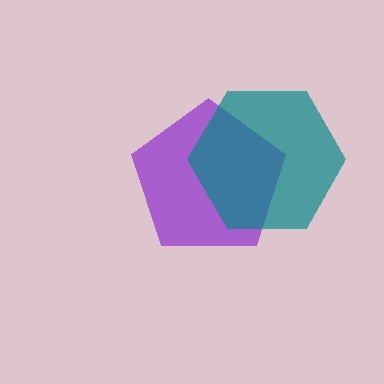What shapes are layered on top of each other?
The layered shapes are: a purple pentagon, a teal hexagon.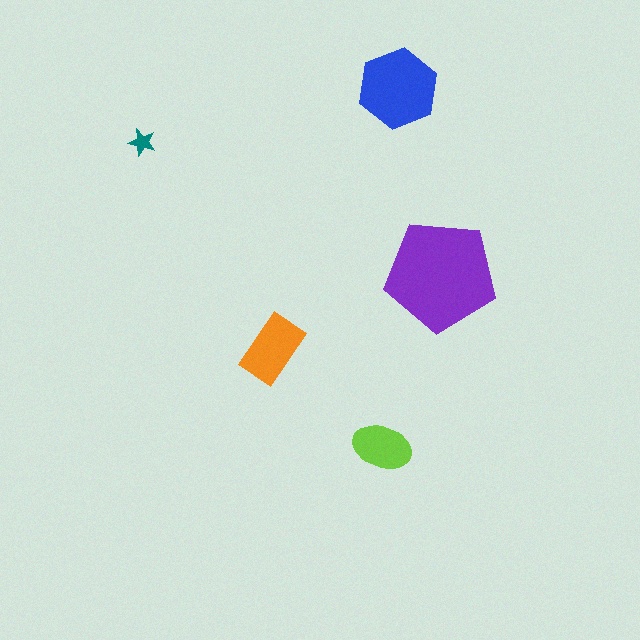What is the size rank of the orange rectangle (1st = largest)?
3rd.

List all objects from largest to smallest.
The purple pentagon, the blue hexagon, the orange rectangle, the lime ellipse, the teal star.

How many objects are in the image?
There are 5 objects in the image.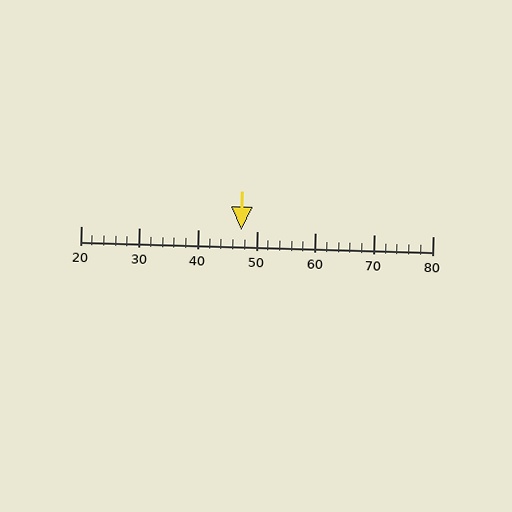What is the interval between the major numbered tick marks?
The major tick marks are spaced 10 units apart.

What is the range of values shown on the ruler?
The ruler shows values from 20 to 80.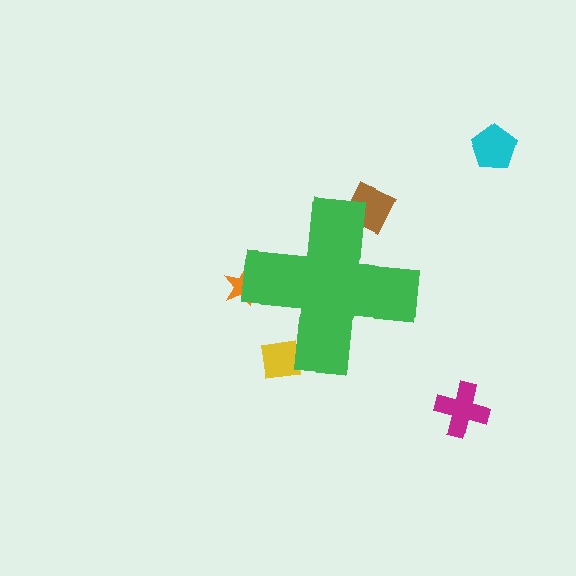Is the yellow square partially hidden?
Yes, the yellow square is partially hidden behind the green cross.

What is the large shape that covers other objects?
A green cross.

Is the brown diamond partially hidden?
Yes, the brown diamond is partially hidden behind the green cross.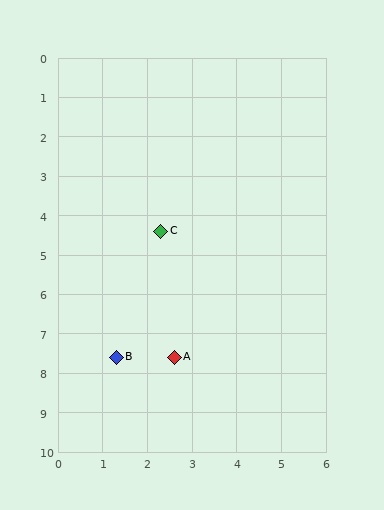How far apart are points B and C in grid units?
Points B and C are about 3.4 grid units apart.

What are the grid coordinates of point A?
Point A is at approximately (2.6, 7.6).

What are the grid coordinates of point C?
Point C is at approximately (2.3, 4.4).